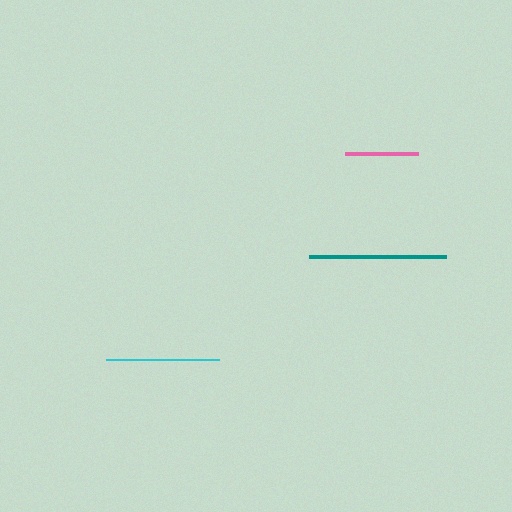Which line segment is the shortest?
The pink line is the shortest at approximately 74 pixels.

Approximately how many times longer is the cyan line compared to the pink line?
The cyan line is approximately 1.5 times the length of the pink line.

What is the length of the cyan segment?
The cyan segment is approximately 113 pixels long.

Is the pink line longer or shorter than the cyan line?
The cyan line is longer than the pink line.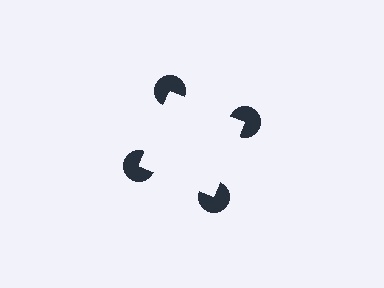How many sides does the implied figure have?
4 sides.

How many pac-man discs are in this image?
There are 4 — one at each vertex of the illusory square.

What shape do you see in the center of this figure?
An illusory square — its edges are inferred from the aligned wedge cuts in the pac-man discs, not physically drawn.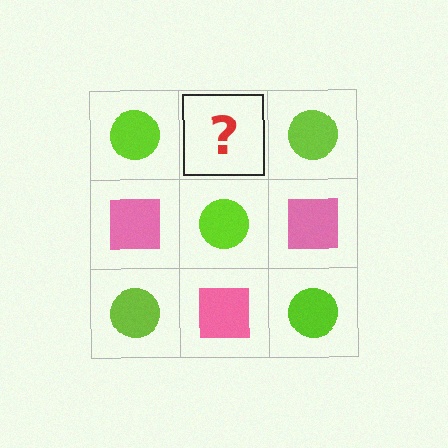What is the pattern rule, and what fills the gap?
The rule is that it alternates lime circle and pink square in a checkerboard pattern. The gap should be filled with a pink square.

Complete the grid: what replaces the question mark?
The question mark should be replaced with a pink square.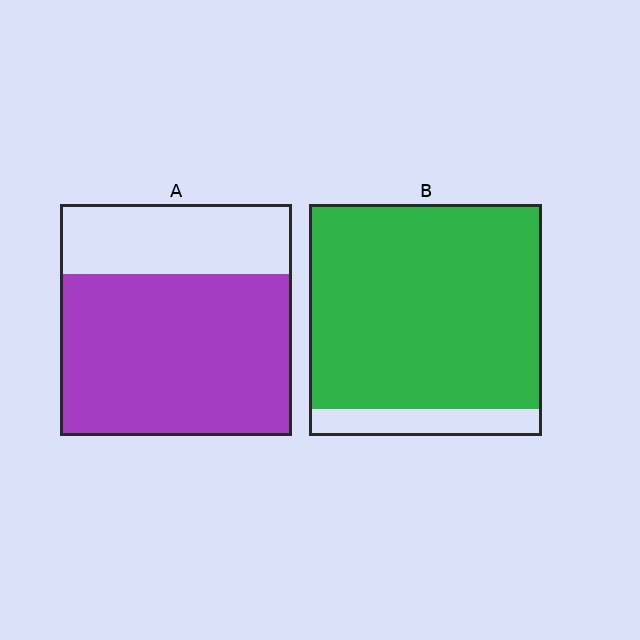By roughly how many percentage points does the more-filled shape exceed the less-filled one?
By roughly 20 percentage points (B over A).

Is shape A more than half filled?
Yes.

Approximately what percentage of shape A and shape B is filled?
A is approximately 70% and B is approximately 90%.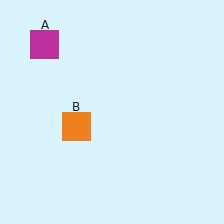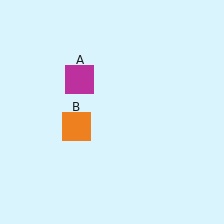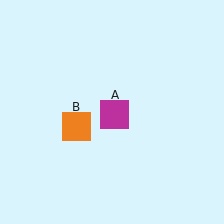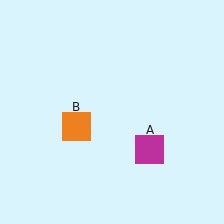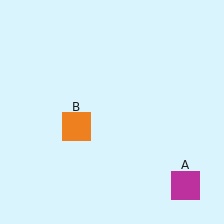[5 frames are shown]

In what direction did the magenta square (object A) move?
The magenta square (object A) moved down and to the right.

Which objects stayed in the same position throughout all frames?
Orange square (object B) remained stationary.